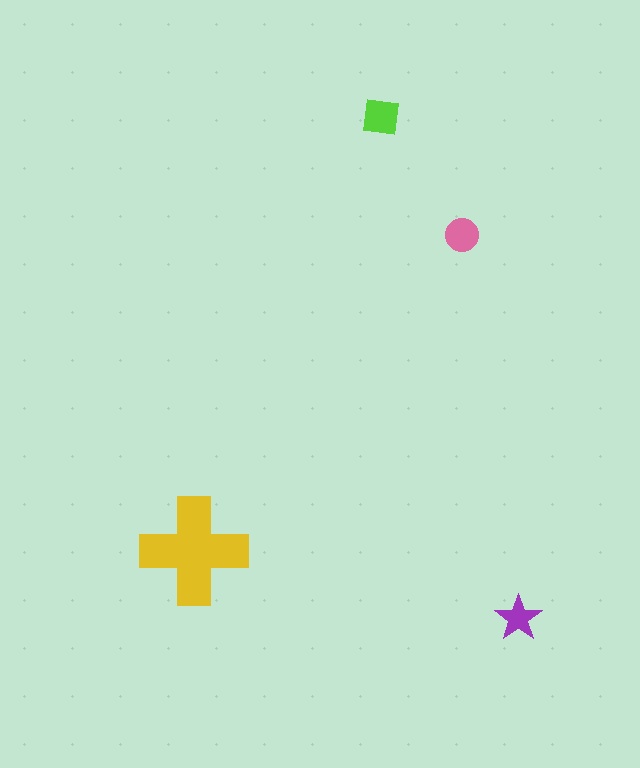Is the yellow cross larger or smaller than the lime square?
Larger.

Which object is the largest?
The yellow cross.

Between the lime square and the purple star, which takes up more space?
The lime square.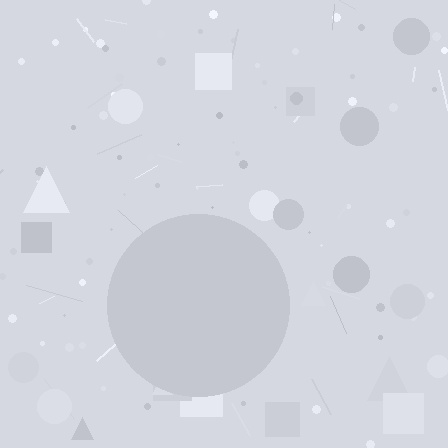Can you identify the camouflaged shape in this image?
The camouflaged shape is a circle.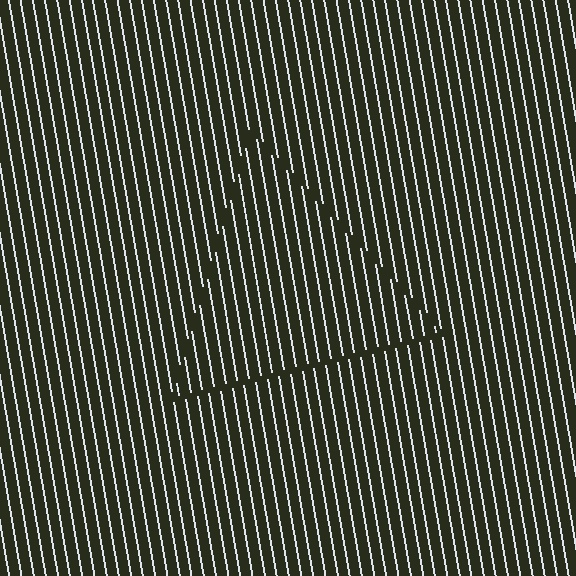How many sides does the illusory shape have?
3 sides — the line-ends trace a triangle.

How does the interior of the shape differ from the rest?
The interior of the shape contains the same grating, shifted by half a period — the contour is defined by the phase discontinuity where line-ends from the inner and outer gratings abut.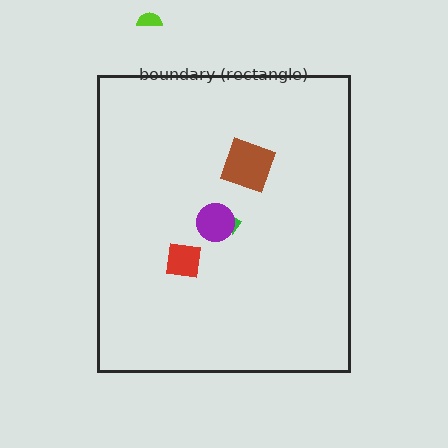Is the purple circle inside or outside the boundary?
Inside.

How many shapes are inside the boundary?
4 inside, 1 outside.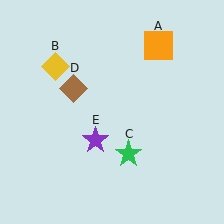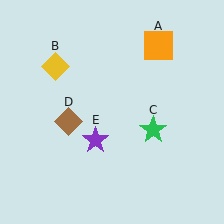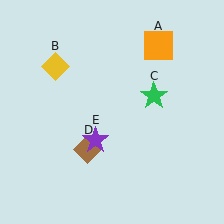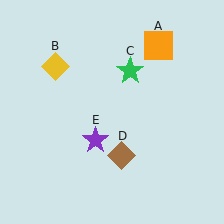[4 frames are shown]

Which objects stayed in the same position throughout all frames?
Orange square (object A) and yellow diamond (object B) and purple star (object E) remained stationary.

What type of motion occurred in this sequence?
The green star (object C), brown diamond (object D) rotated counterclockwise around the center of the scene.